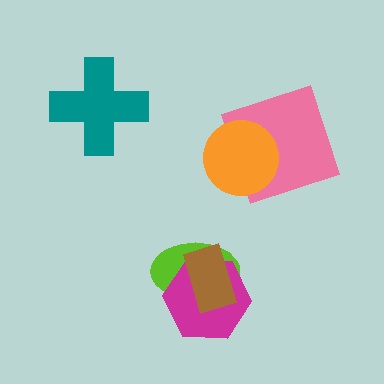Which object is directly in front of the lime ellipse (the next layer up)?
The magenta hexagon is directly in front of the lime ellipse.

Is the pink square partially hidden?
Yes, it is partially covered by another shape.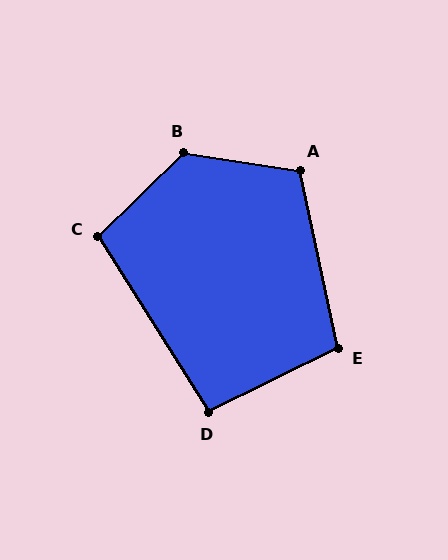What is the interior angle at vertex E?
Approximately 104 degrees (obtuse).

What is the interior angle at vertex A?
Approximately 111 degrees (obtuse).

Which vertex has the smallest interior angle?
D, at approximately 96 degrees.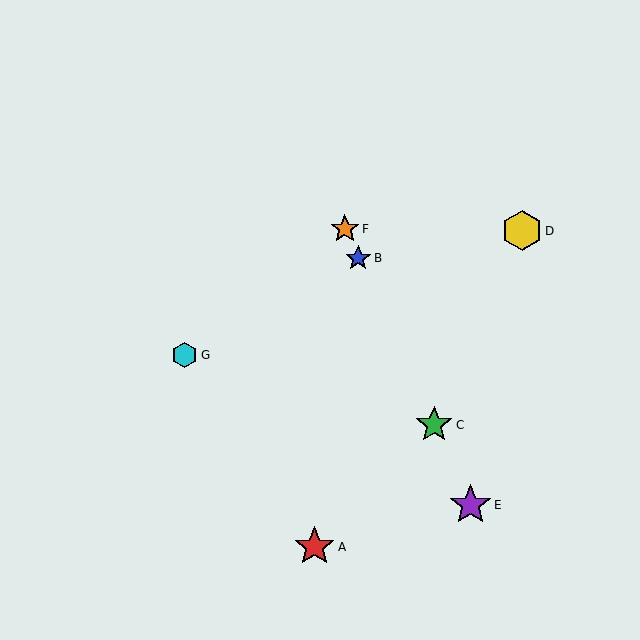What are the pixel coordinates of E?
Object E is at (470, 505).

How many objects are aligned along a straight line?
4 objects (B, C, E, F) are aligned along a straight line.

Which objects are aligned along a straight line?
Objects B, C, E, F are aligned along a straight line.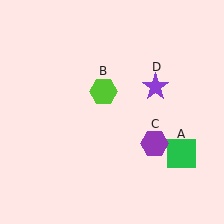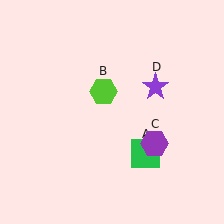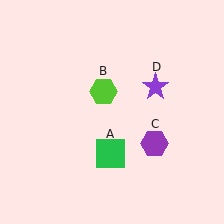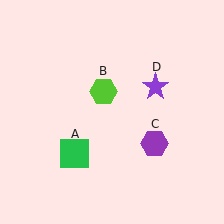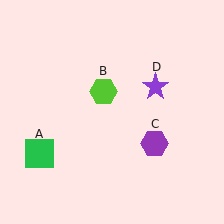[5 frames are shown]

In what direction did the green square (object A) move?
The green square (object A) moved left.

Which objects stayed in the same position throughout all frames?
Lime hexagon (object B) and purple hexagon (object C) and purple star (object D) remained stationary.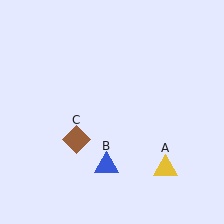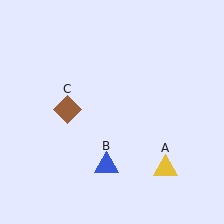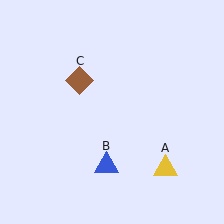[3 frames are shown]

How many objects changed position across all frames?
1 object changed position: brown diamond (object C).